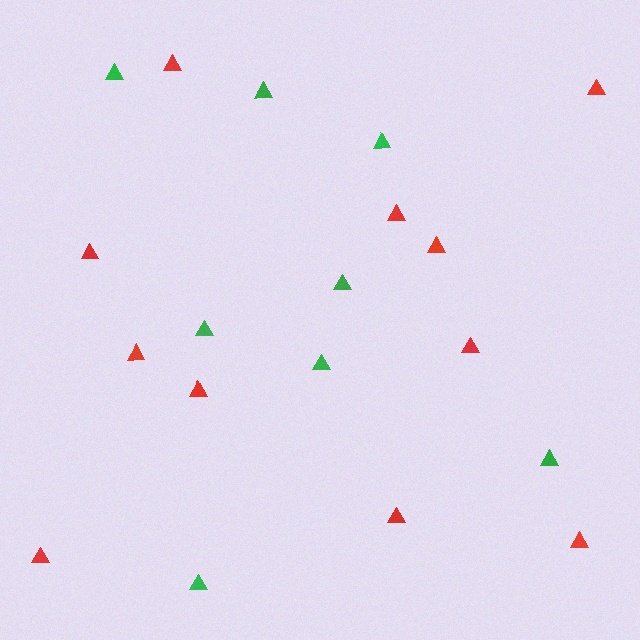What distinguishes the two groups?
There are 2 groups: one group of green triangles (8) and one group of red triangles (11).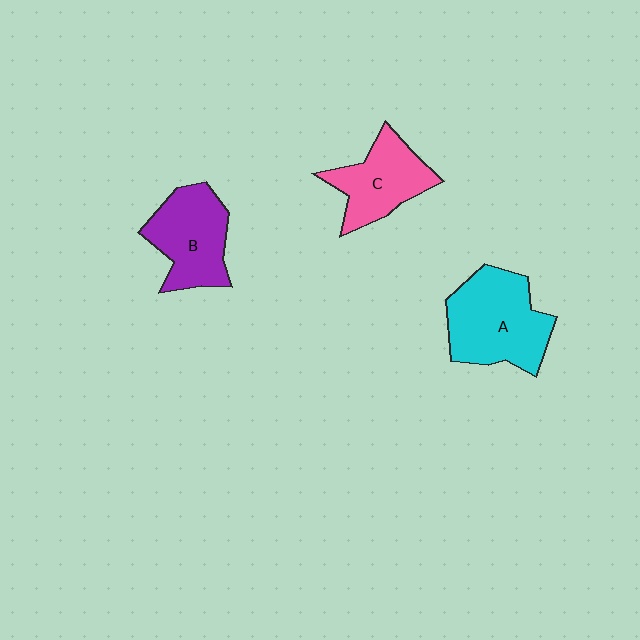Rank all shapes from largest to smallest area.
From largest to smallest: A (cyan), B (purple), C (pink).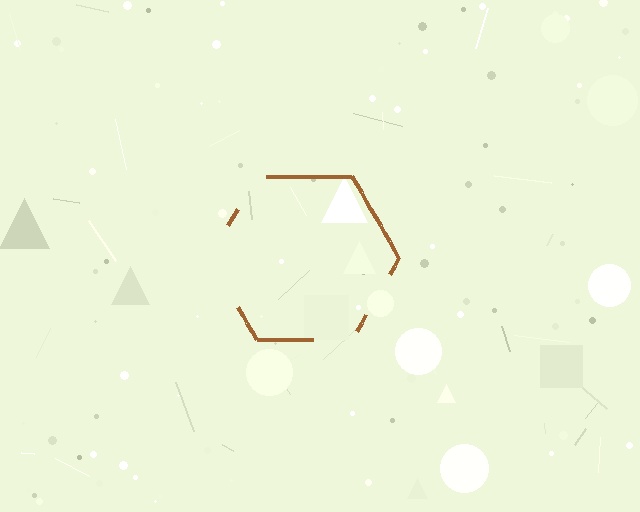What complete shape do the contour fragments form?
The contour fragments form a hexagon.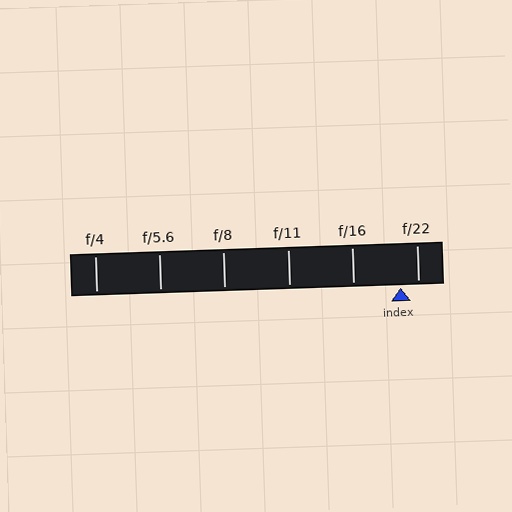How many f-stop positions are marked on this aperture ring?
There are 6 f-stop positions marked.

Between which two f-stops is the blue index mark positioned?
The index mark is between f/16 and f/22.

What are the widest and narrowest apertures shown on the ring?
The widest aperture shown is f/4 and the narrowest is f/22.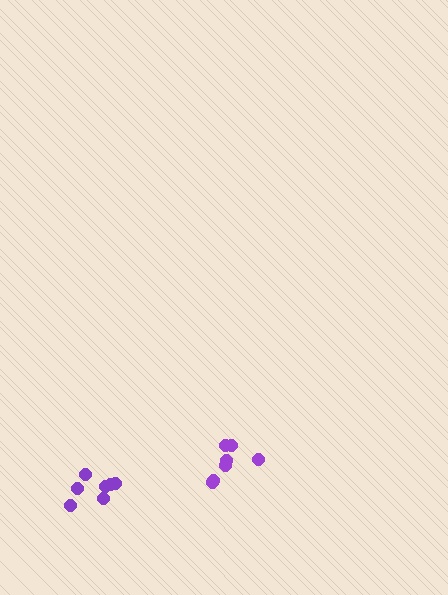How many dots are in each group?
Group 1: 7 dots, Group 2: 7 dots (14 total).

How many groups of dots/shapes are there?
There are 2 groups.